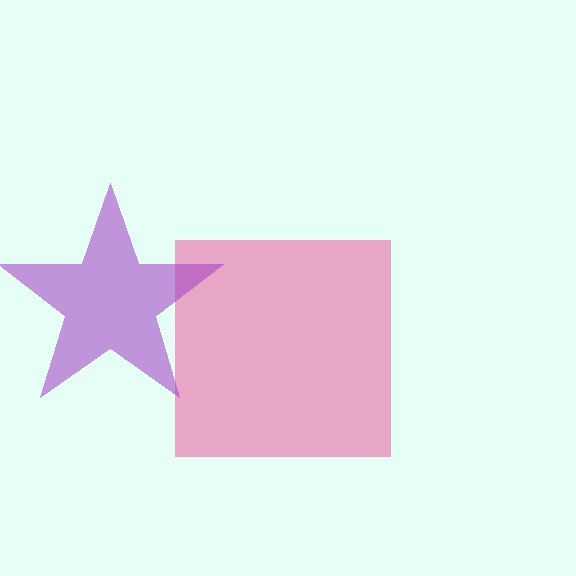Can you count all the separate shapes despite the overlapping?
Yes, there are 2 separate shapes.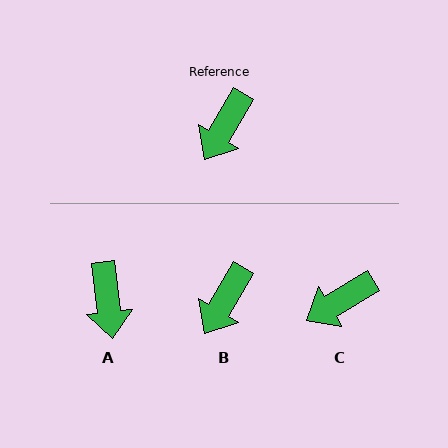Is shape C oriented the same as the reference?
No, it is off by about 29 degrees.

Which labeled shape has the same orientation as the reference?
B.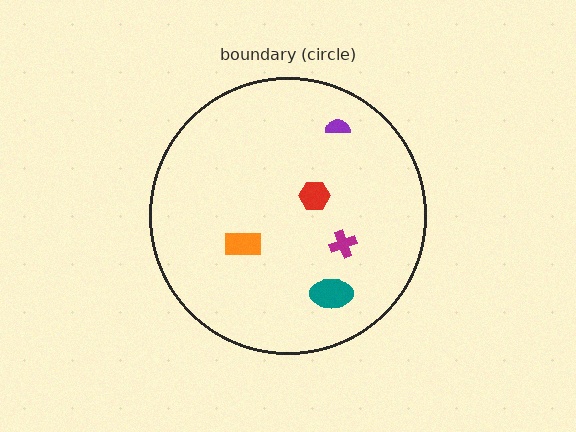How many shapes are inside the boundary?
5 inside, 0 outside.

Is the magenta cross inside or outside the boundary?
Inside.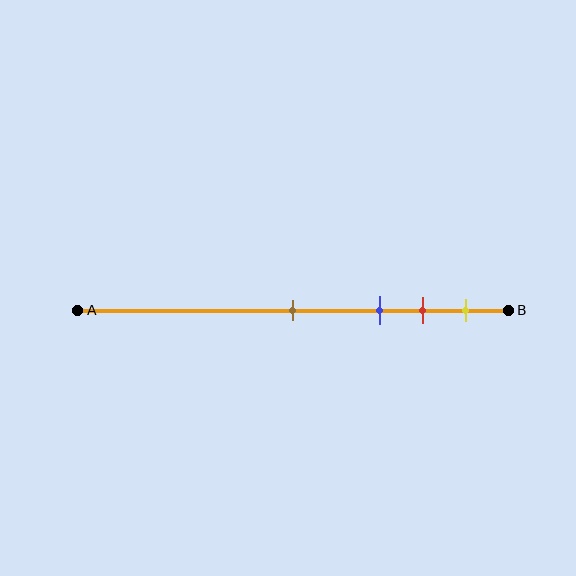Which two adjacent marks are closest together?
The red and yellow marks are the closest adjacent pair.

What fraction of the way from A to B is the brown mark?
The brown mark is approximately 50% (0.5) of the way from A to B.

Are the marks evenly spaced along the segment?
No, the marks are not evenly spaced.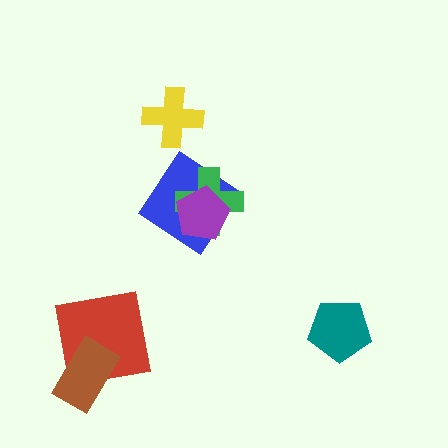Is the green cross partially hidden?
Yes, it is partially covered by another shape.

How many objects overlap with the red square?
1 object overlaps with the red square.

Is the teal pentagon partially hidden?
No, no other shape covers it.